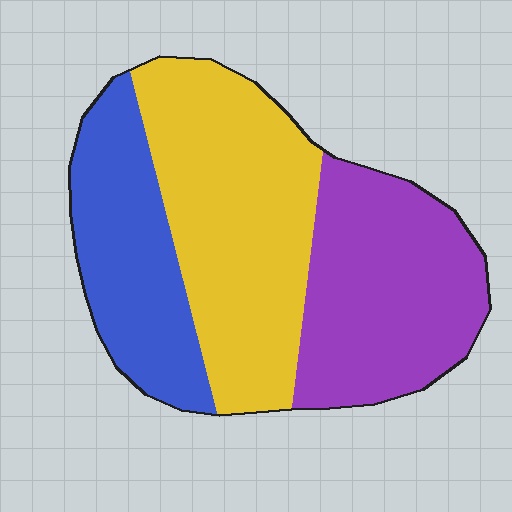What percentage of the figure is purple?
Purple covers about 35% of the figure.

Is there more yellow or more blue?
Yellow.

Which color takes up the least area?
Blue, at roughly 25%.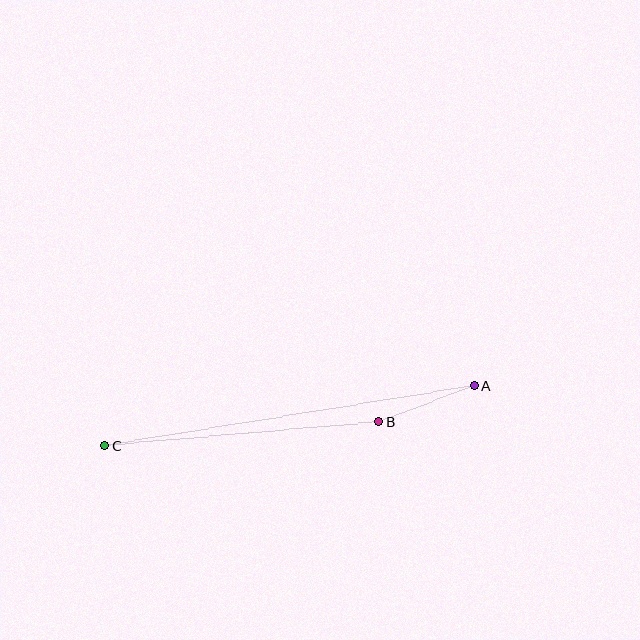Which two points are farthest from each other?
Points A and C are farthest from each other.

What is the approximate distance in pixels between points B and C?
The distance between B and C is approximately 276 pixels.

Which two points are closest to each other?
Points A and B are closest to each other.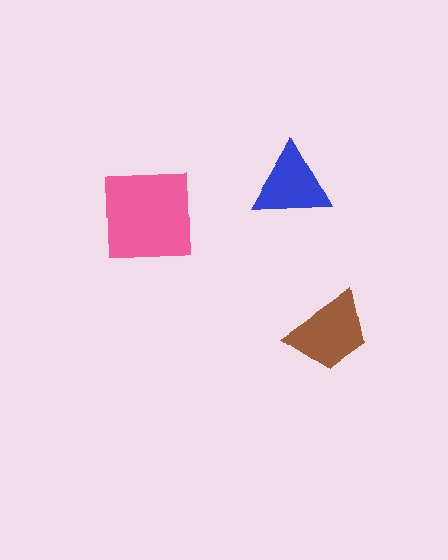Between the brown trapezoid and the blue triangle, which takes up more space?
The brown trapezoid.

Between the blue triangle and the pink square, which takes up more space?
The pink square.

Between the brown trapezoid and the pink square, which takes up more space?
The pink square.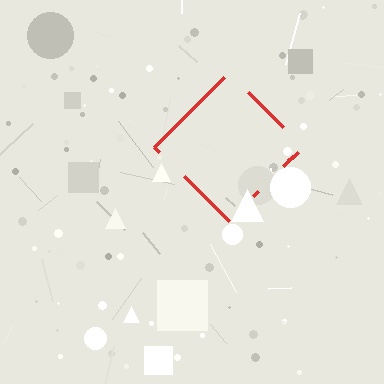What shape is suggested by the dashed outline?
The dashed outline suggests a diamond.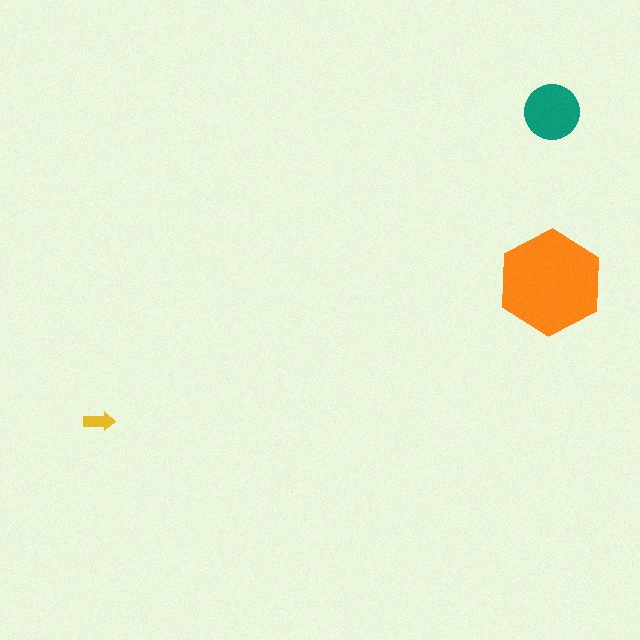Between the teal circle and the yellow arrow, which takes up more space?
The teal circle.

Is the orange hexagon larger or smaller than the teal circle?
Larger.